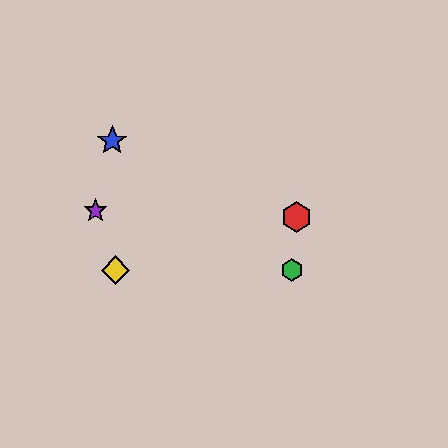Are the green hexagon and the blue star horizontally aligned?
No, the green hexagon is at y≈270 and the blue star is at y≈141.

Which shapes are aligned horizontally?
The green hexagon, the yellow diamond are aligned horizontally.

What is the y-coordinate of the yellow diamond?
The yellow diamond is at y≈270.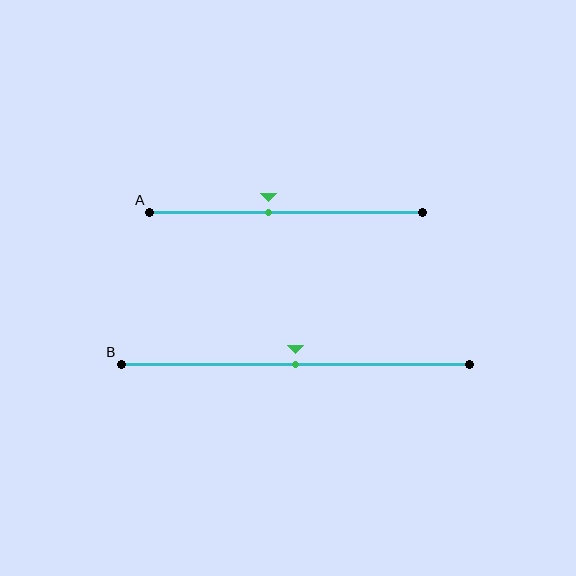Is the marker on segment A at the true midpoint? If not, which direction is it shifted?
No, the marker on segment A is shifted to the left by about 6% of the segment length.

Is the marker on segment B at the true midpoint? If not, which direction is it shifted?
Yes, the marker on segment B is at the true midpoint.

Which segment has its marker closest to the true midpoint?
Segment B has its marker closest to the true midpoint.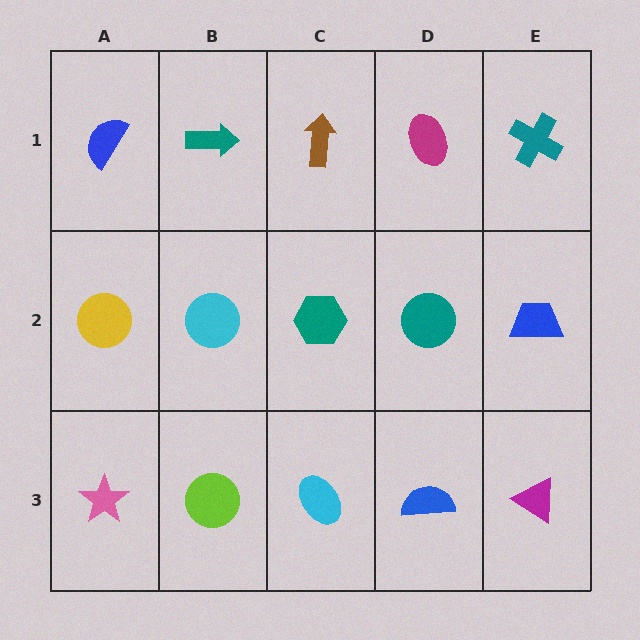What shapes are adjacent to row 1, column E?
A blue trapezoid (row 2, column E), a magenta ellipse (row 1, column D).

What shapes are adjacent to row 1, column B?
A cyan circle (row 2, column B), a blue semicircle (row 1, column A), a brown arrow (row 1, column C).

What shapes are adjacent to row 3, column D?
A teal circle (row 2, column D), a cyan ellipse (row 3, column C), a magenta triangle (row 3, column E).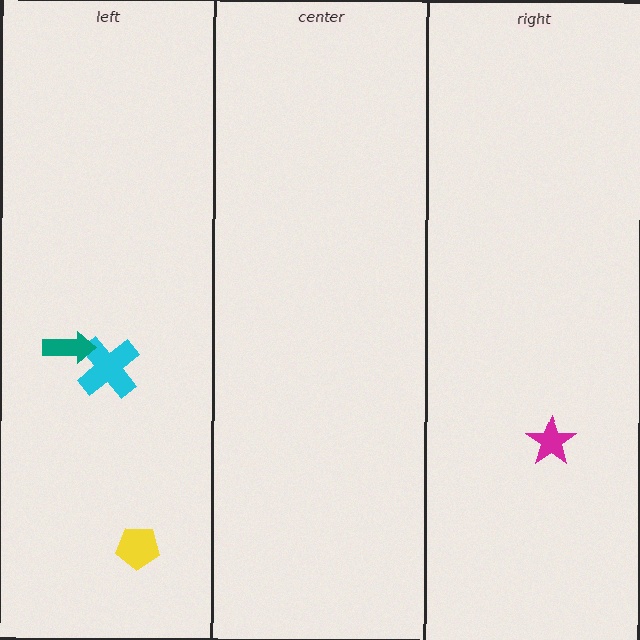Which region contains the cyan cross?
The left region.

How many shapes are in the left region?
3.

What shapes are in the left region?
The cyan cross, the teal arrow, the yellow pentagon.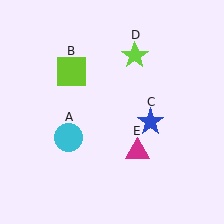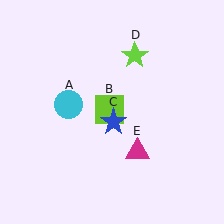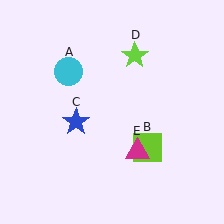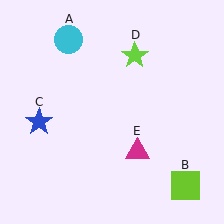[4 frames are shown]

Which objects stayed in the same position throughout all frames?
Lime star (object D) and magenta triangle (object E) remained stationary.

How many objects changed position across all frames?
3 objects changed position: cyan circle (object A), lime square (object B), blue star (object C).